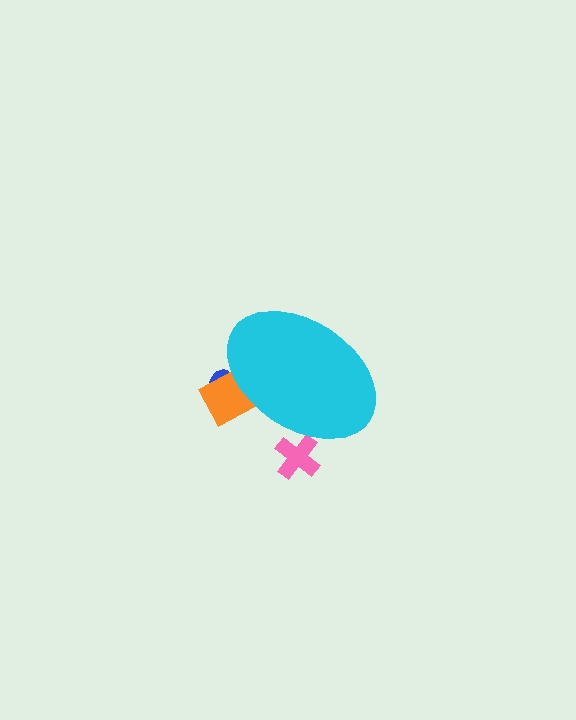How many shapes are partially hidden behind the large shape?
3 shapes are partially hidden.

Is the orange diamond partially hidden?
Yes, the orange diamond is partially hidden behind the cyan ellipse.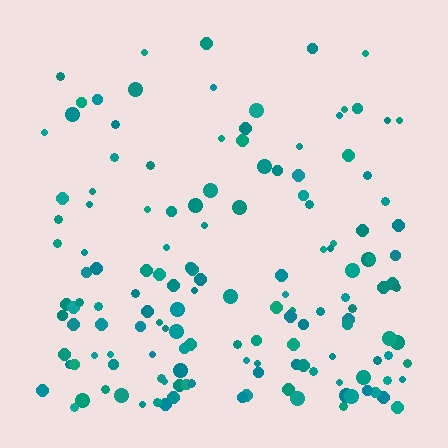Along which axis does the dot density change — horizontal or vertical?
Vertical.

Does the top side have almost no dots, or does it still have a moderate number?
Still a moderate number, just noticeably fewer than the bottom.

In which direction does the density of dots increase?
From top to bottom, with the bottom side densest.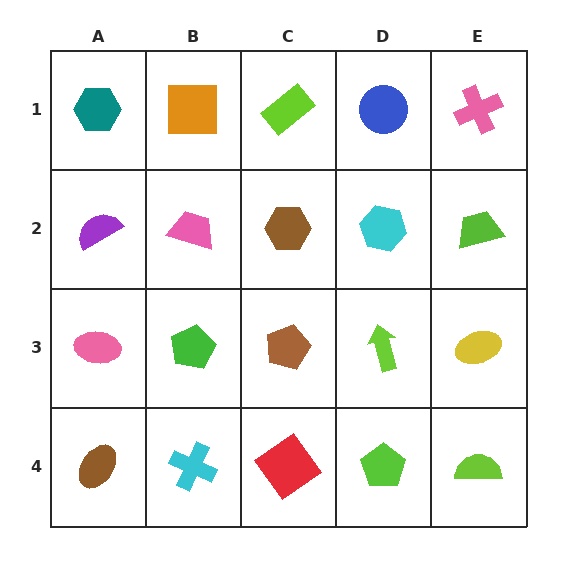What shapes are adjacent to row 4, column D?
A lime arrow (row 3, column D), a red diamond (row 4, column C), a lime semicircle (row 4, column E).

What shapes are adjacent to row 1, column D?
A cyan hexagon (row 2, column D), a lime rectangle (row 1, column C), a pink cross (row 1, column E).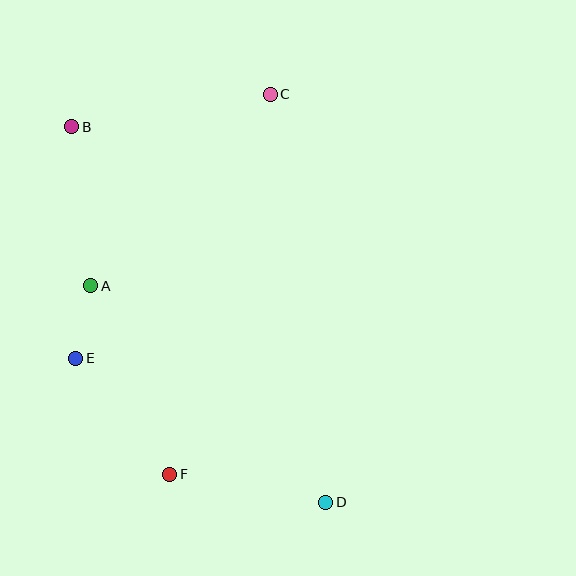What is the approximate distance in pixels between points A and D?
The distance between A and D is approximately 319 pixels.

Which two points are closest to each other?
Points A and E are closest to each other.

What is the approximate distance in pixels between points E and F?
The distance between E and F is approximately 149 pixels.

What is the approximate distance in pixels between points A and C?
The distance between A and C is approximately 263 pixels.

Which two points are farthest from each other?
Points B and D are farthest from each other.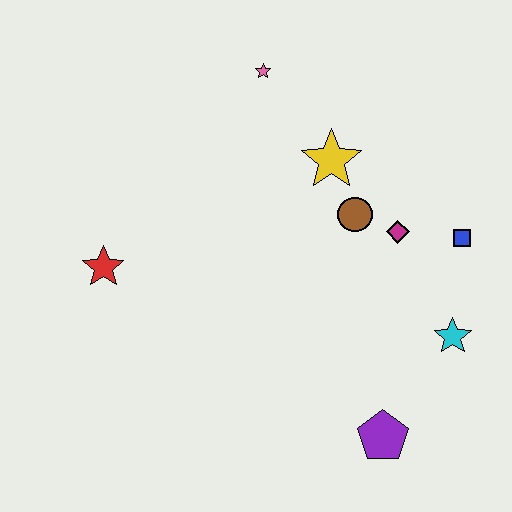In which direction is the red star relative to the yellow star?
The red star is to the left of the yellow star.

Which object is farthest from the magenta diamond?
The red star is farthest from the magenta diamond.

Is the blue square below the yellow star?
Yes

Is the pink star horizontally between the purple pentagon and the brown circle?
No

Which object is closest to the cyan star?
The blue square is closest to the cyan star.